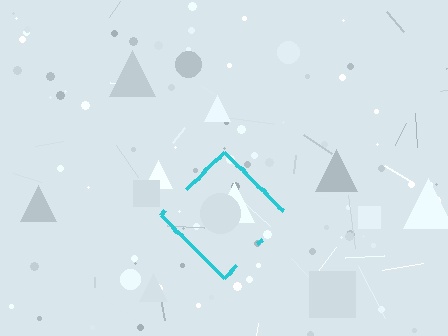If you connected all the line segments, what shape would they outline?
They would outline a diamond.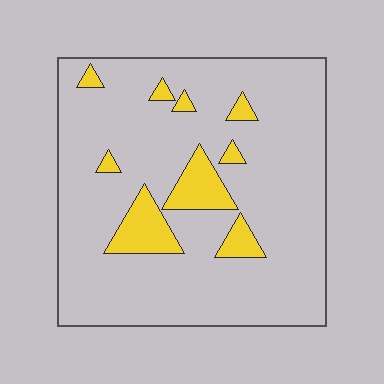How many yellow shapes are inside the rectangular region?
9.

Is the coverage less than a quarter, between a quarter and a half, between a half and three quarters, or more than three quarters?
Less than a quarter.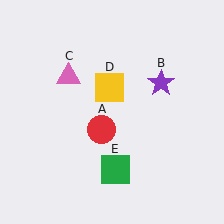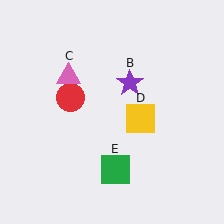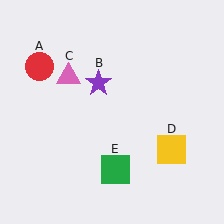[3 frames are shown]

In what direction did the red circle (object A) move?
The red circle (object A) moved up and to the left.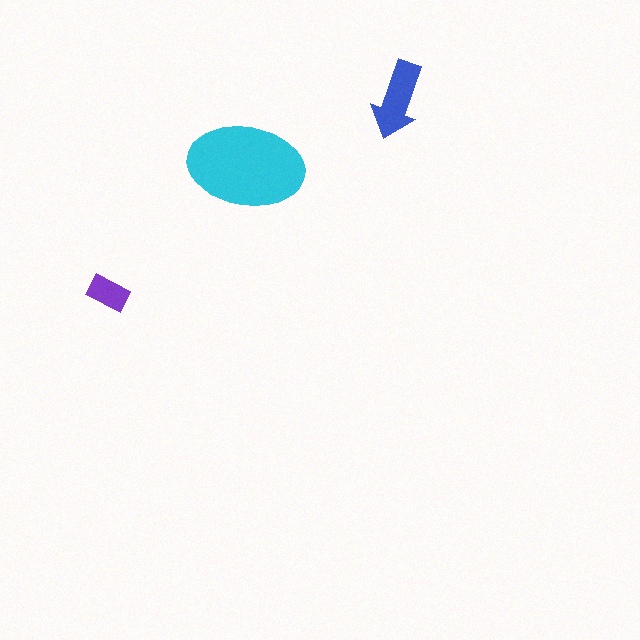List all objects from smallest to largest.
The purple rectangle, the blue arrow, the cyan ellipse.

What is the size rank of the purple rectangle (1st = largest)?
3rd.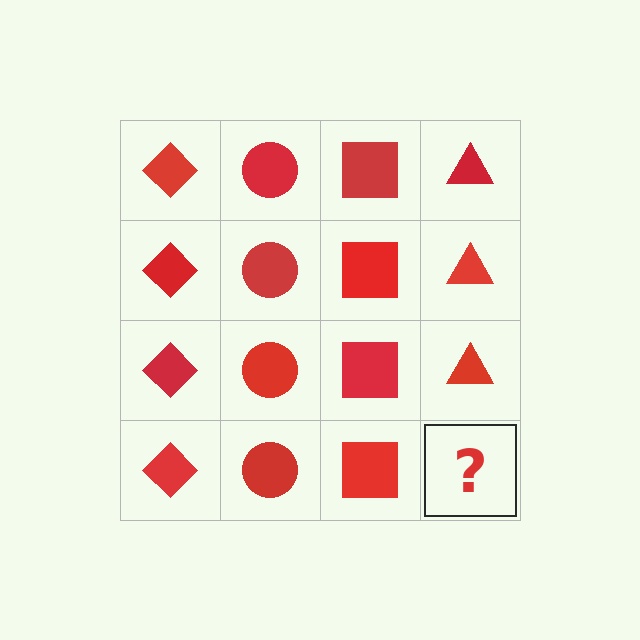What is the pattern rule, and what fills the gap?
The rule is that each column has a consistent shape. The gap should be filled with a red triangle.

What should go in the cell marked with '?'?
The missing cell should contain a red triangle.